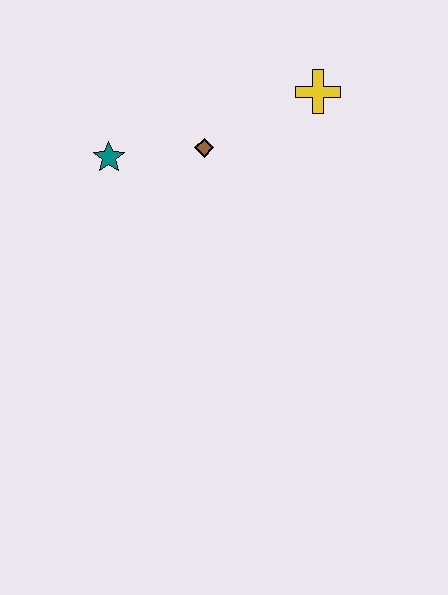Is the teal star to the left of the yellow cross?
Yes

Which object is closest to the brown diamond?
The teal star is closest to the brown diamond.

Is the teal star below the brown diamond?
Yes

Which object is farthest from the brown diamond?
The yellow cross is farthest from the brown diamond.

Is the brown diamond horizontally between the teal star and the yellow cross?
Yes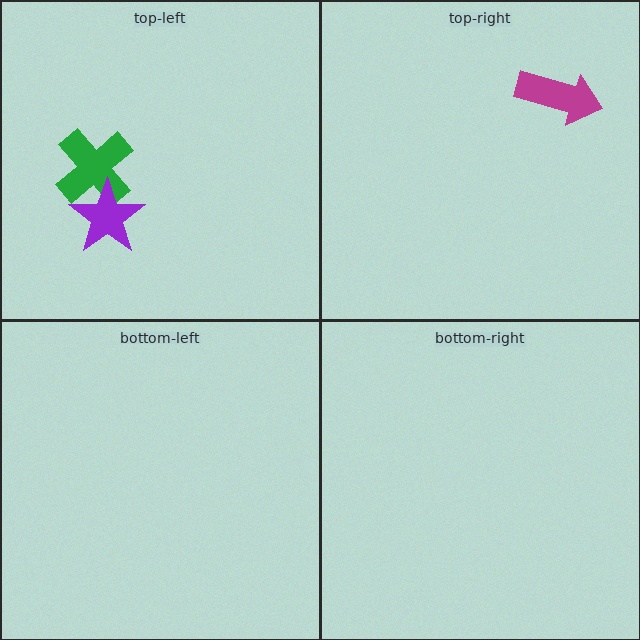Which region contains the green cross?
The top-left region.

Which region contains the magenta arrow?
The top-right region.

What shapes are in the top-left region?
The green cross, the purple star.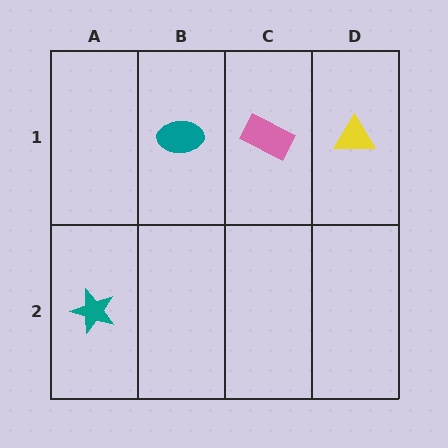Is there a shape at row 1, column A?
No, that cell is empty.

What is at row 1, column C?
A pink rectangle.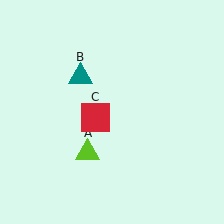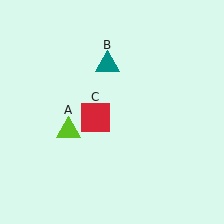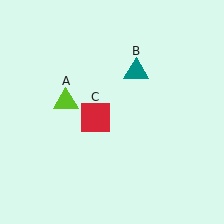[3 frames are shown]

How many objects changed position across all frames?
2 objects changed position: lime triangle (object A), teal triangle (object B).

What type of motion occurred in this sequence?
The lime triangle (object A), teal triangle (object B) rotated clockwise around the center of the scene.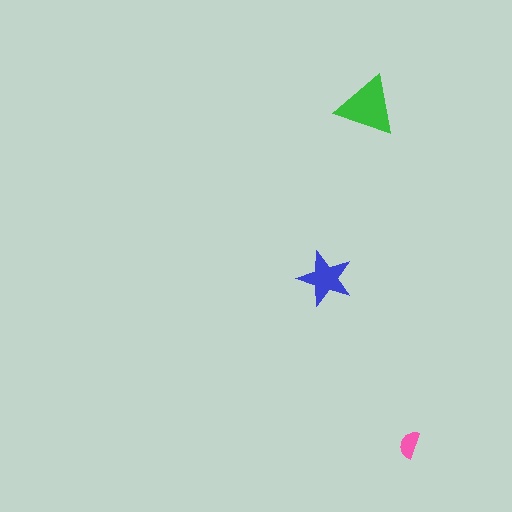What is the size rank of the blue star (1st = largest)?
2nd.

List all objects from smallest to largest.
The pink semicircle, the blue star, the green triangle.